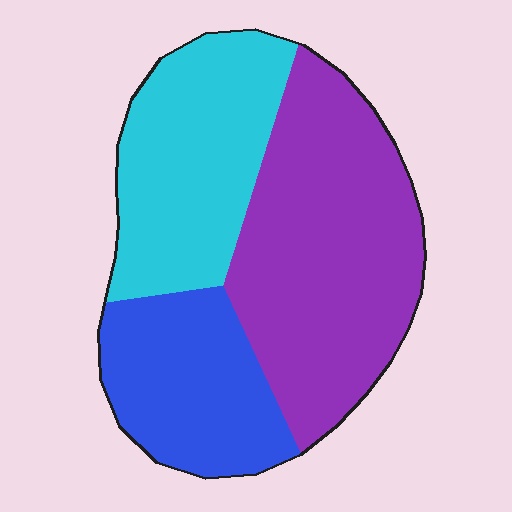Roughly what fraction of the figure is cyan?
Cyan takes up between a quarter and a half of the figure.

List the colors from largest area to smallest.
From largest to smallest: purple, cyan, blue.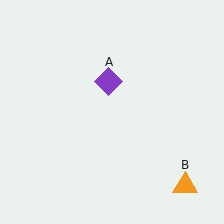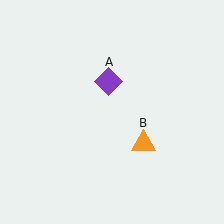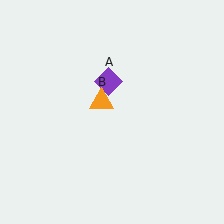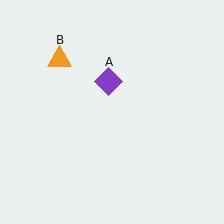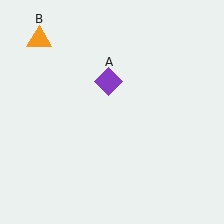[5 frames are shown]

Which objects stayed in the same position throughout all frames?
Purple diamond (object A) remained stationary.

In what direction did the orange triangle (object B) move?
The orange triangle (object B) moved up and to the left.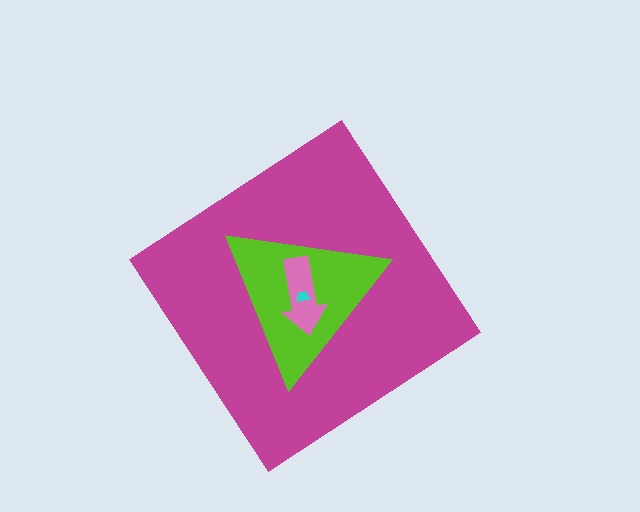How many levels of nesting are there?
4.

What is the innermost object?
The cyan trapezoid.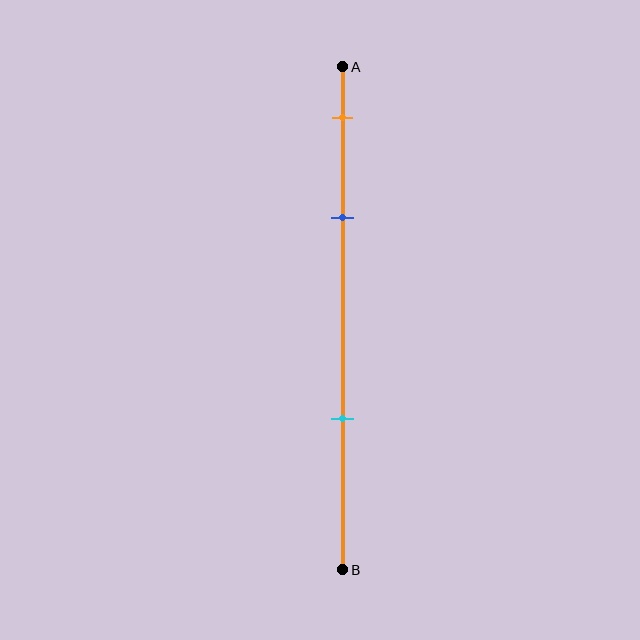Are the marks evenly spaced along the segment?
No, the marks are not evenly spaced.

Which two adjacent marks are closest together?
The orange and blue marks are the closest adjacent pair.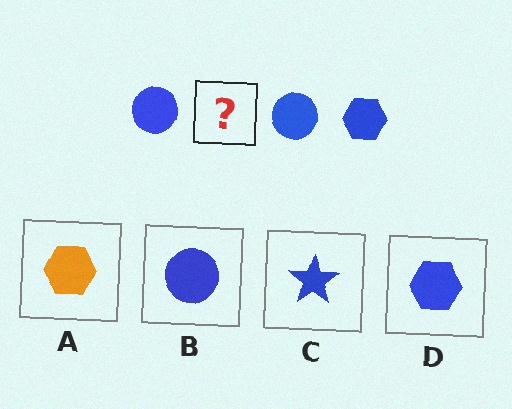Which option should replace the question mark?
Option D.